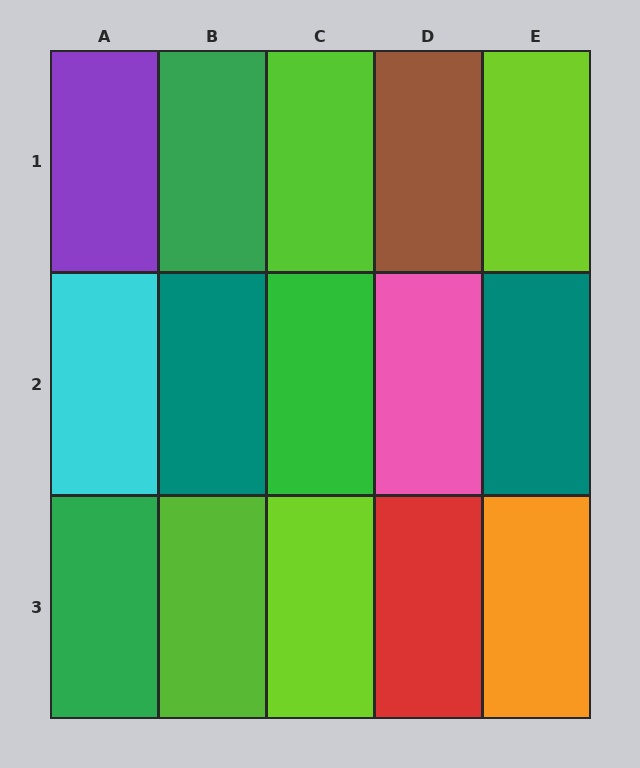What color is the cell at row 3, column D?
Red.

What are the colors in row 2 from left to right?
Cyan, teal, green, pink, teal.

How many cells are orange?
1 cell is orange.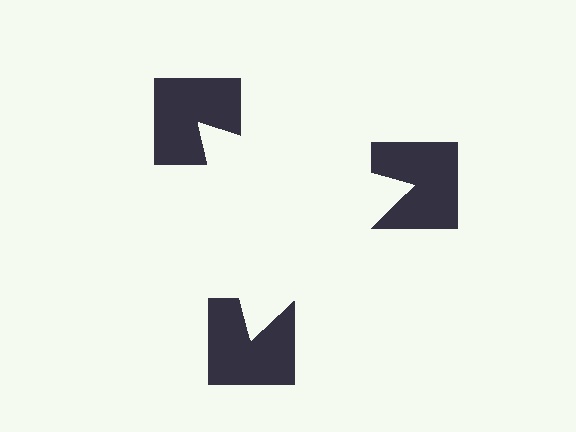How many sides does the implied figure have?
3 sides.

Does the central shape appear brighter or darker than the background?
It typically appears slightly brighter than the background, even though no actual brightness change is drawn.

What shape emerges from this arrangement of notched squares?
An illusory triangle — its edges are inferred from the aligned wedge cuts in the notched squares, not physically drawn.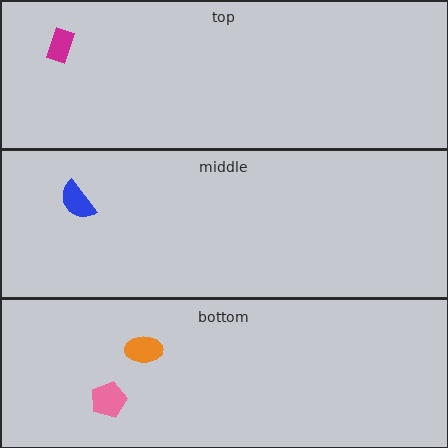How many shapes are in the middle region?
1.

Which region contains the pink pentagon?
The bottom region.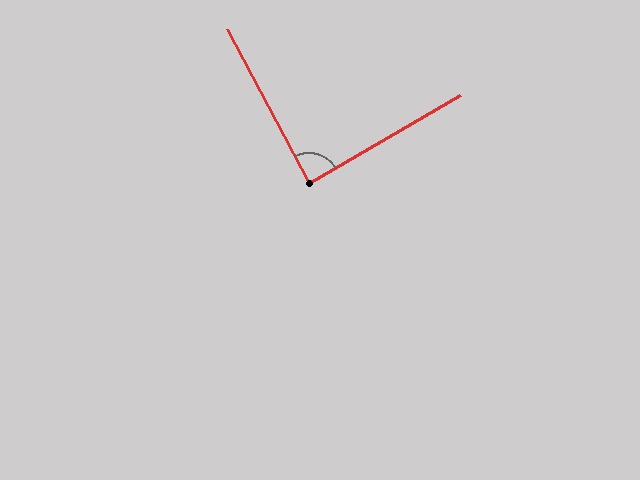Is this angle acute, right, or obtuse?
It is approximately a right angle.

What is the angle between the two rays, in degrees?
Approximately 88 degrees.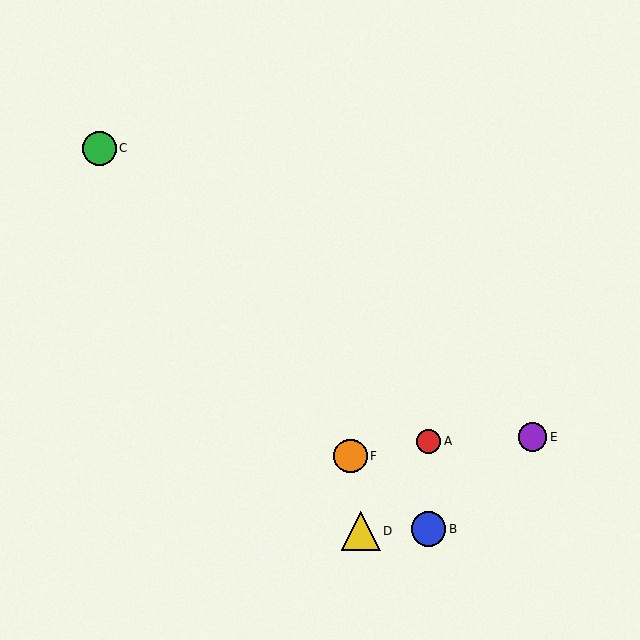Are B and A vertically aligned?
Yes, both are at x≈429.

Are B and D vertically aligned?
No, B is at x≈429 and D is at x≈361.